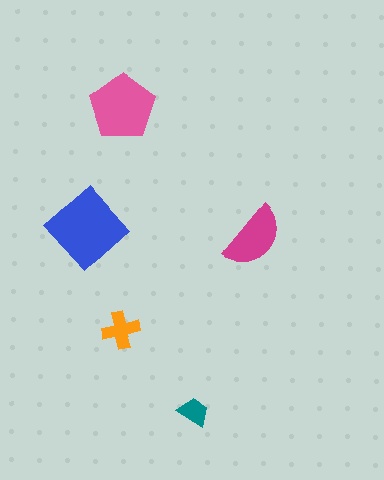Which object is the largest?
The blue diamond.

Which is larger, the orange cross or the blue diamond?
The blue diamond.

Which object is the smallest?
The teal trapezoid.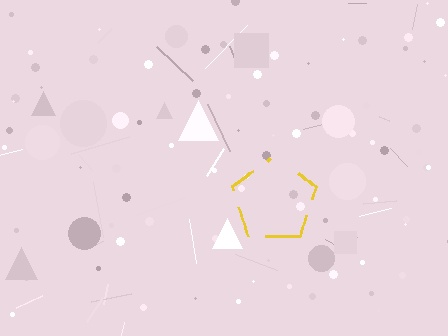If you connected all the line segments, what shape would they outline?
They would outline a pentagon.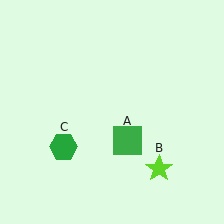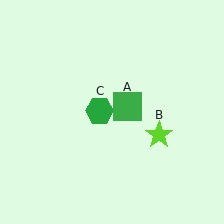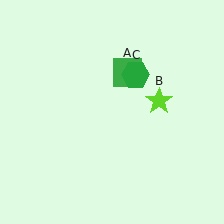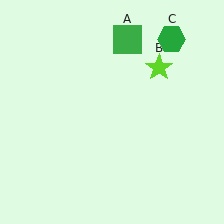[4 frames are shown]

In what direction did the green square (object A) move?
The green square (object A) moved up.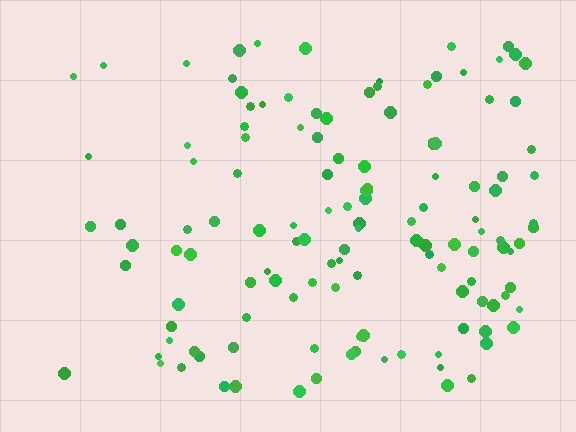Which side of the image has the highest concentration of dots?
The right.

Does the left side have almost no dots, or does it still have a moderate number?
Still a moderate number, just noticeably fewer than the right.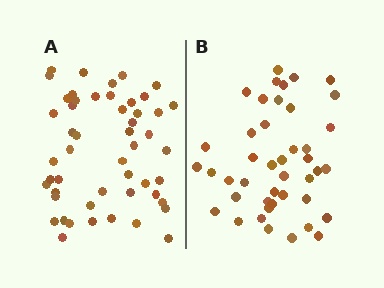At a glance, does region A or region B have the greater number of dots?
Region A (the left region) has more dots.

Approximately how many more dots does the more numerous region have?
Region A has roughly 8 or so more dots than region B.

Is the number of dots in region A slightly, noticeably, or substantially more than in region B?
Region A has only slightly more — the two regions are fairly close. The ratio is roughly 1.2 to 1.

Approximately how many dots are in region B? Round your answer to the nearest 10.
About 40 dots. (The exact count is 43, which rounds to 40.)